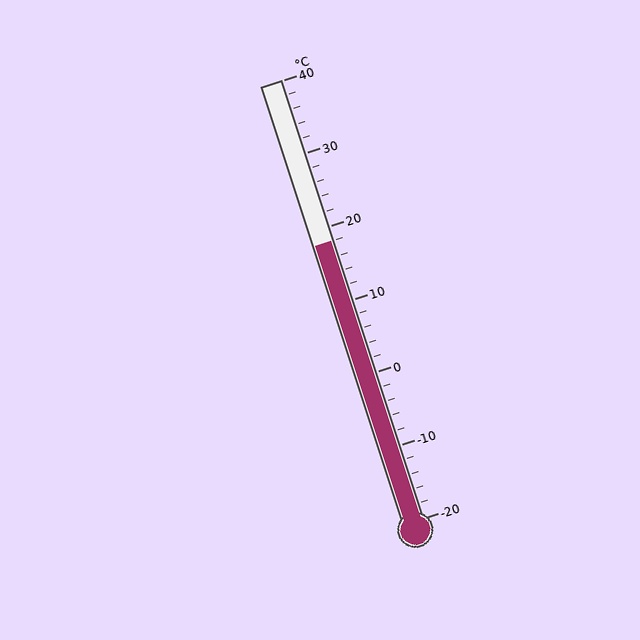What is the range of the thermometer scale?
The thermometer scale ranges from -20°C to 40°C.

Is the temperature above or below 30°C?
The temperature is below 30°C.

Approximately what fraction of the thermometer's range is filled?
The thermometer is filled to approximately 65% of its range.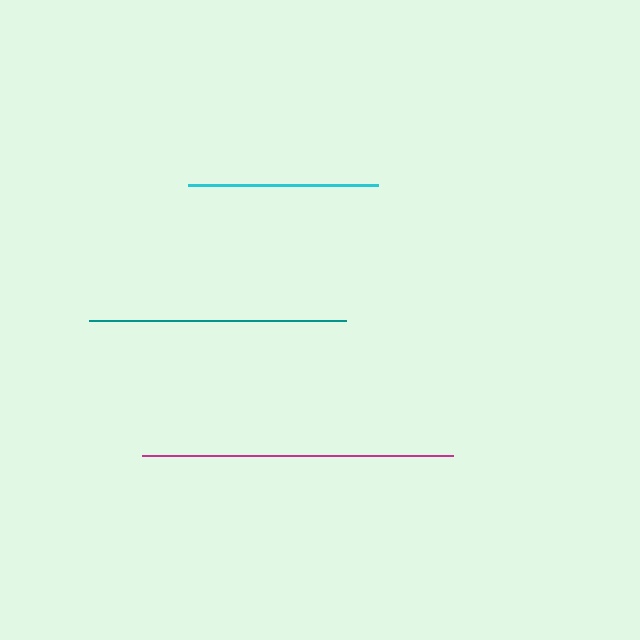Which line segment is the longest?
The magenta line is the longest at approximately 312 pixels.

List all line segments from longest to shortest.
From longest to shortest: magenta, teal, cyan.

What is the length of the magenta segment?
The magenta segment is approximately 312 pixels long.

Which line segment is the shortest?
The cyan line is the shortest at approximately 190 pixels.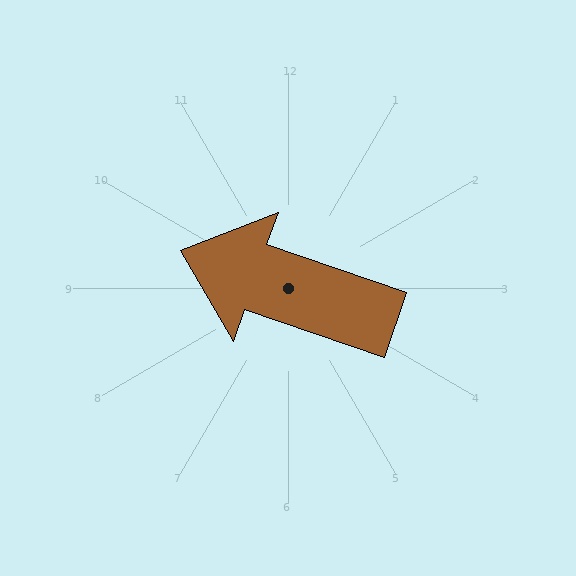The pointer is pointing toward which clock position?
Roughly 10 o'clock.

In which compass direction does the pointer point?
West.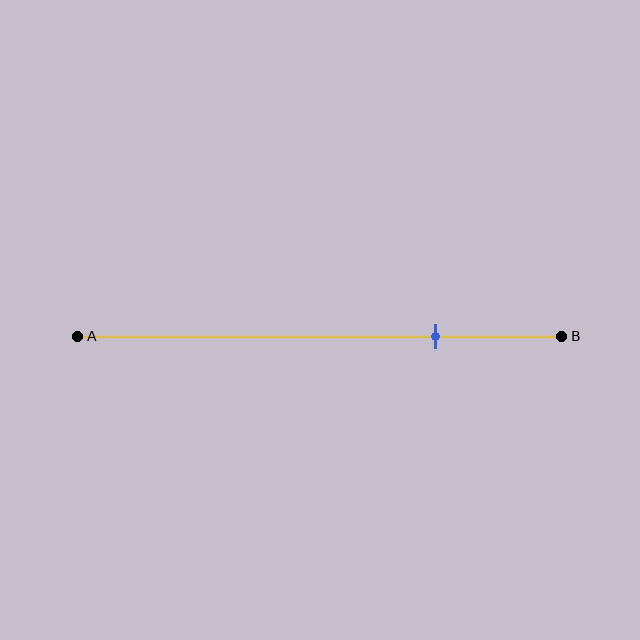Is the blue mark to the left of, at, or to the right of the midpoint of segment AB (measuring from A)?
The blue mark is to the right of the midpoint of segment AB.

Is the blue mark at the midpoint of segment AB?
No, the mark is at about 75% from A, not at the 50% midpoint.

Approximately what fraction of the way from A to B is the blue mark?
The blue mark is approximately 75% of the way from A to B.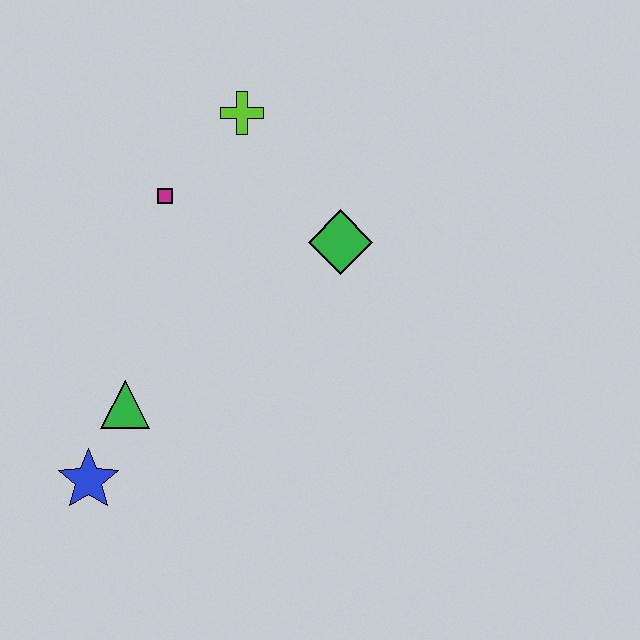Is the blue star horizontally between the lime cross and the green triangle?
No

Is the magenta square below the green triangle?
No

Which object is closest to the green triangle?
The blue star is closest to the green triangle.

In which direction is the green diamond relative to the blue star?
The green diamond is to the right of the blue star.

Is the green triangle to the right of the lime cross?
No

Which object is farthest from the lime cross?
The blue star is farthest from the lime cross.